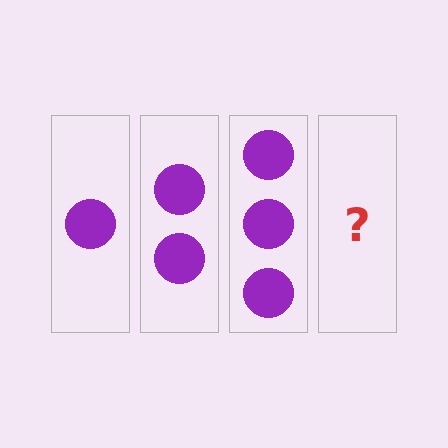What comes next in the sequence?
The next element should be 4 circles.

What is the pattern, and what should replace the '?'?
The pattern is that each step adds one more circle. The '?' should be 4 circles.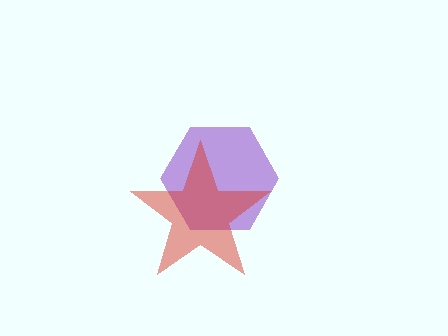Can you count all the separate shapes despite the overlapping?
Yes, there are 2 separate shapes.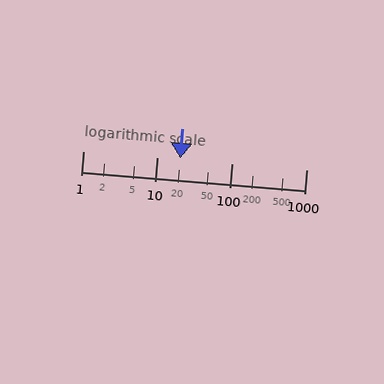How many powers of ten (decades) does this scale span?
The scale spans 3 decades, from 1 to 1000.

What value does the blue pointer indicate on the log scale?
The pointer indicates approximately 20.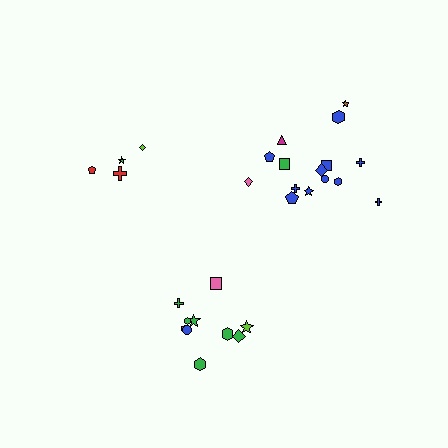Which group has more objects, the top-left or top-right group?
The top-right group.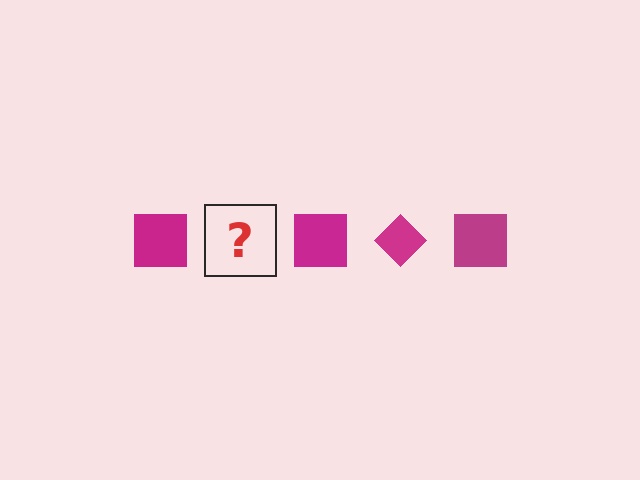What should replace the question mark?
The question mark should be replaced with a magenta diamond.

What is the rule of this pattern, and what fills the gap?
The rule is that the pattern cycles through square, diamond shapes in magenta. The gap should be filled with a magenta diamond.